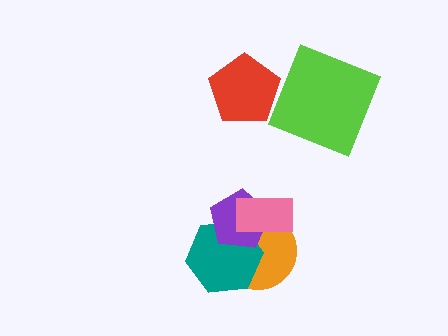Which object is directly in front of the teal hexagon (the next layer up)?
The purple pentagon is directly in front of the teal hexagon.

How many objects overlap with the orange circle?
3 objects overlap with the orange circle.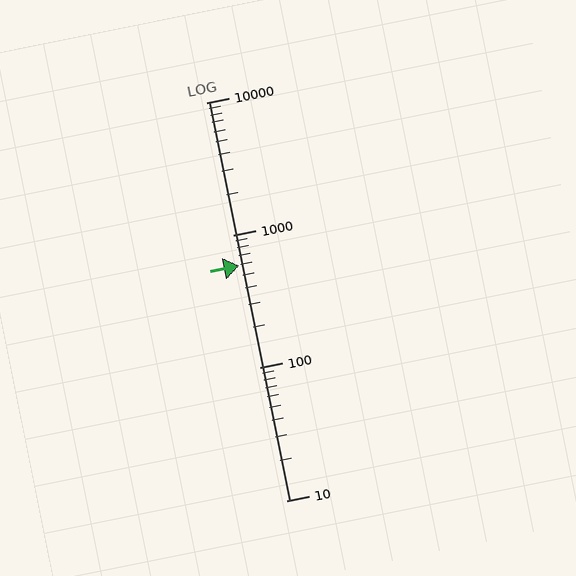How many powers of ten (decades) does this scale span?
The scale spans 3 decades, from 10 to 10000.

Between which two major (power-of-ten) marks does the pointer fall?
The pointer is between 100 and 1000.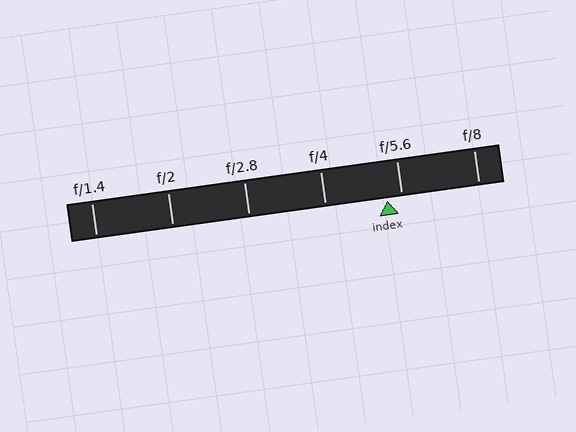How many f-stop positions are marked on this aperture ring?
There are 6 f-stop positions marked.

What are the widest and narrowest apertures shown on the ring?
The widest aperture shown is f/1.4 and the narrowest is f/8.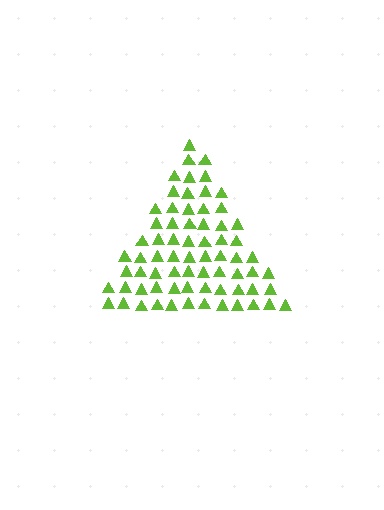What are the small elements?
The small elements are triangles.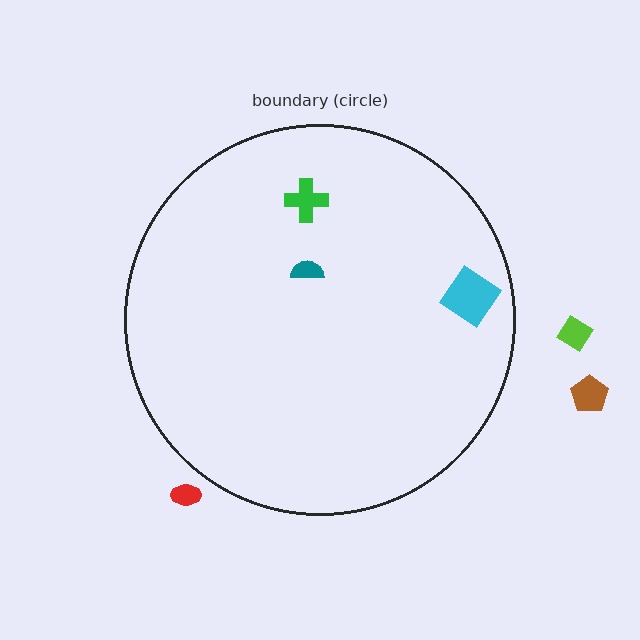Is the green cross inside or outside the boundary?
Inside.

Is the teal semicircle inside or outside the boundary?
Inside.